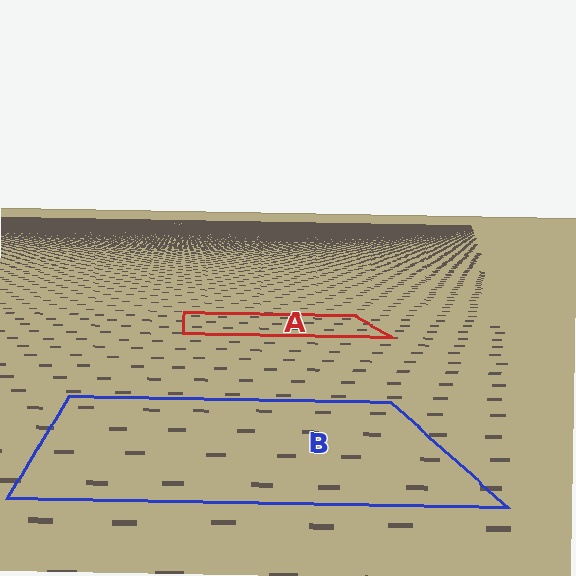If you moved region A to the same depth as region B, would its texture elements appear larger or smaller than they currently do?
They would appear larger. At a closer depth, the same texture elements are projected at a bigger on-screen size.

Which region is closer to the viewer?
Region B is closer. The texture elements there are larger and more spread out.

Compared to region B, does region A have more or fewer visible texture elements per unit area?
Region A has more texture elements per unit area — they are packed more densely because it is farther away.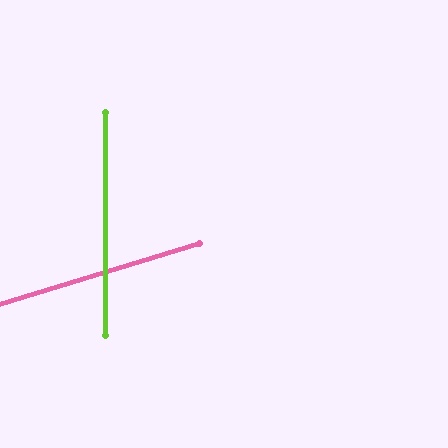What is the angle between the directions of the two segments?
Approximately 73 degrees.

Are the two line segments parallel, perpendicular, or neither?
Neither parallel nor perpendicular — they differ by about 73°.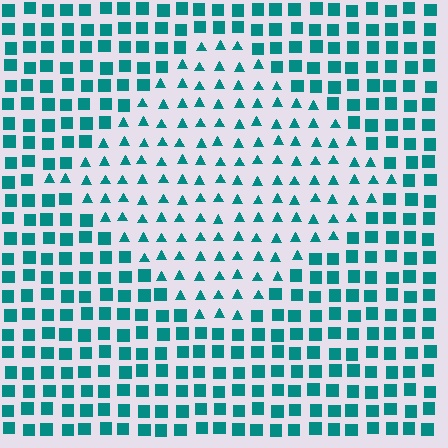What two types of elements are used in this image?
The image uses triangles inside the diamond region and squares outside it.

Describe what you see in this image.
The image is filled with small teal elements arranged in a uniform grid. A diamond-shaped region contains triangles, while the surrounding area contains squares. The boundary is defined purely by the change in element shape.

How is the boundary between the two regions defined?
The boundary is defined by a change in element shape: triangles inside vs. squares outside. All elements share the same color and spacing.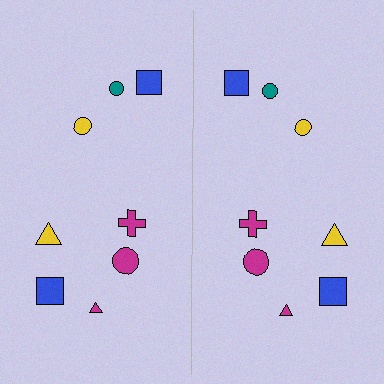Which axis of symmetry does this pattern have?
The pattern has a vertical axis of symmetry running through the center of the image.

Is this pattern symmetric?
Yes, this pattern has bilateral (reflection) symmetry.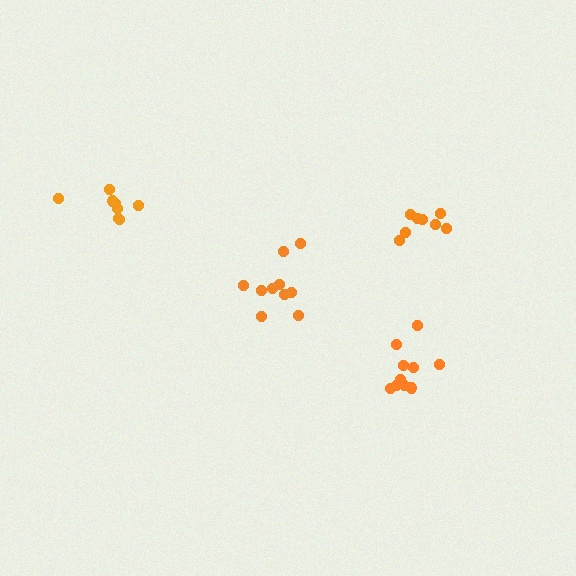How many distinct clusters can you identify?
There are 4 distinct clusters.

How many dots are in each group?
Group 1: 8 dots, Group 2: 10 dots, Group 3: 10 dots, Group 4: 8 dots (36 total).